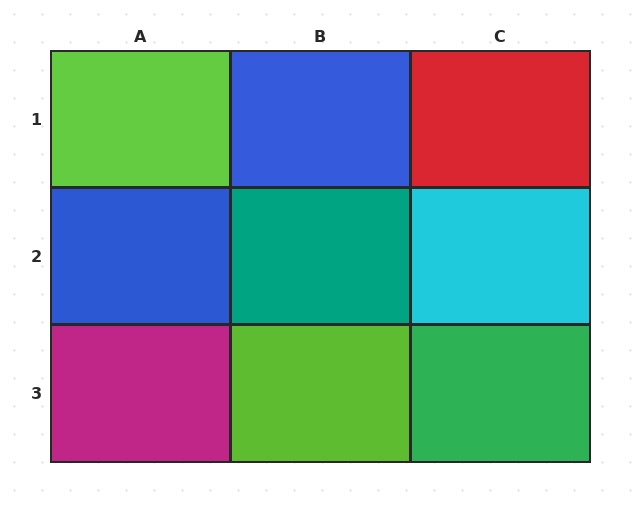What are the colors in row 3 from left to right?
Magenta, lime, green.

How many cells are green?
1 cell is green.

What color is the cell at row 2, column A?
Blue.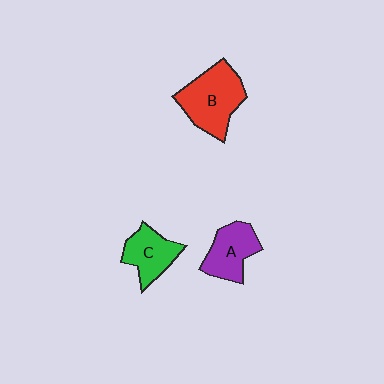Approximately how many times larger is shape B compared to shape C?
Approximately 1.5 times.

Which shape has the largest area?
Shape B (red).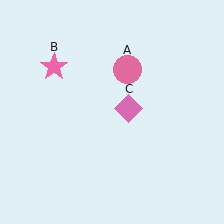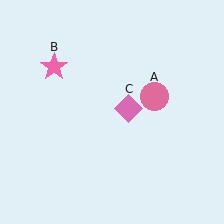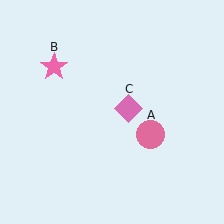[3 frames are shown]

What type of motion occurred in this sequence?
The pink circle (object A) rotated clockwise around the center of the scene.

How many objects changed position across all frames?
1 object changed position: pink circle (object A).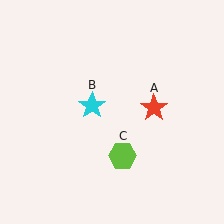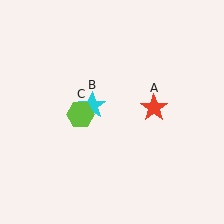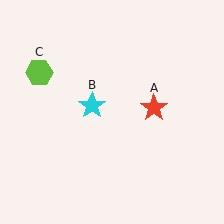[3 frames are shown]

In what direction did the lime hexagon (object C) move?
The lime hexagon (object C) moved up and to the left.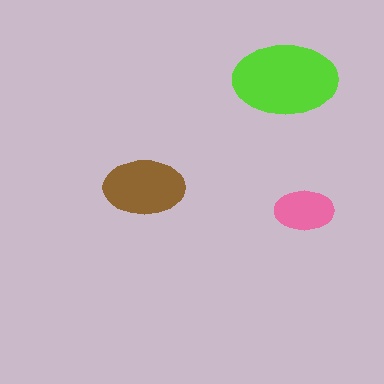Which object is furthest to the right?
The pink ellipse is rightmost.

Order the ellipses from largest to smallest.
the lime one, the brown one, the pink one.